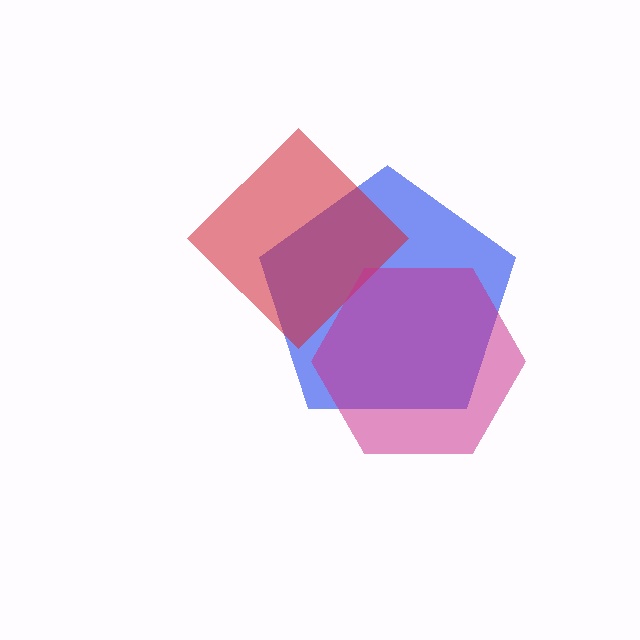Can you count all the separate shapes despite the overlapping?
Yes, there are 3 separate shapes.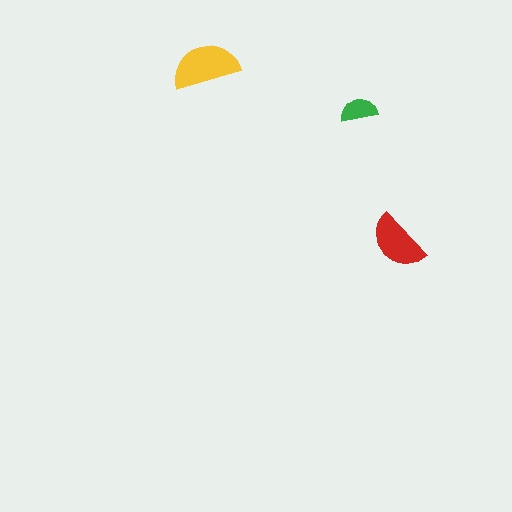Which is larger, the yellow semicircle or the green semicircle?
The yellow one.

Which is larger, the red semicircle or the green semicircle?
The red one.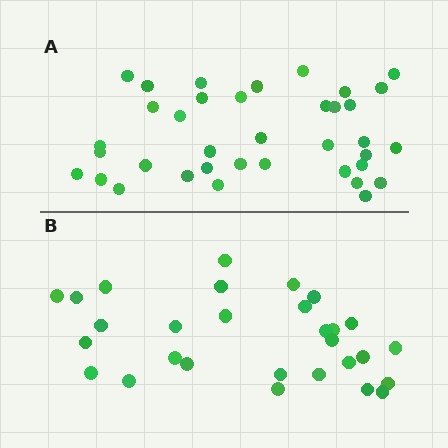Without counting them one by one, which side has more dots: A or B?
Region A (the top region) has more dots.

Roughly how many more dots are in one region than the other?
Region A has roughly 8 or so more dots than region B.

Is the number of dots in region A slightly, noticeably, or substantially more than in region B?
Region A has noticeably more, but not dramatically so. The ratio is roughly 1.3 to 1.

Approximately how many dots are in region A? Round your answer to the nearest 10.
About 40 dots. (The exact count is 37, which rounds to 40.)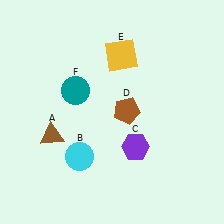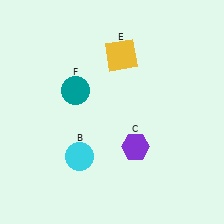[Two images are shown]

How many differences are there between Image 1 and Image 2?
There are 2 differences between the two images.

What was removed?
The brown triangle (A), the brown pentagon (D) were removed in Image 2.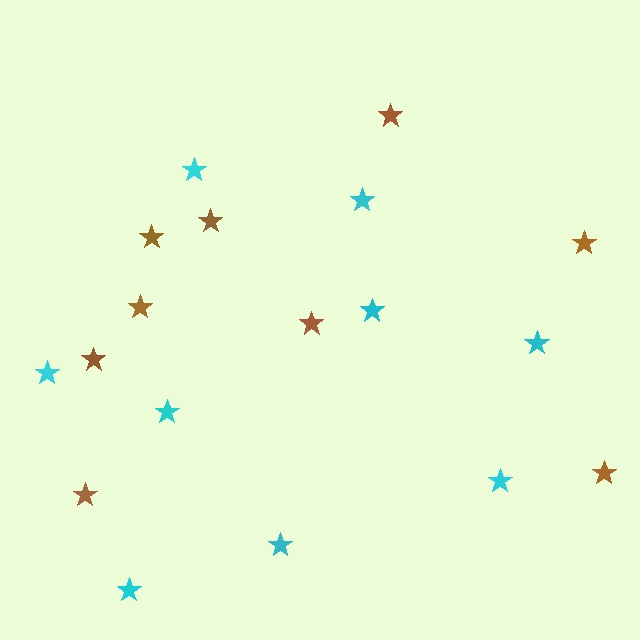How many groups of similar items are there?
There are 2 groups: one group of brown stars (9) and one group of cyan stars (9).